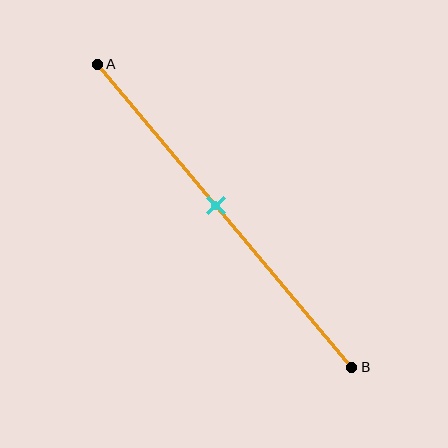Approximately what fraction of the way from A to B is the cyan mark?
The cyan mark is approximately 45% of the way from A to B.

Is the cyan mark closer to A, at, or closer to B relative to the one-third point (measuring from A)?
The cyan mark is closer to point B than the one-third point of segment AB.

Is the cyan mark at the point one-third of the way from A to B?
No, the mark is at about 45% from A, not at the 33% one-third point.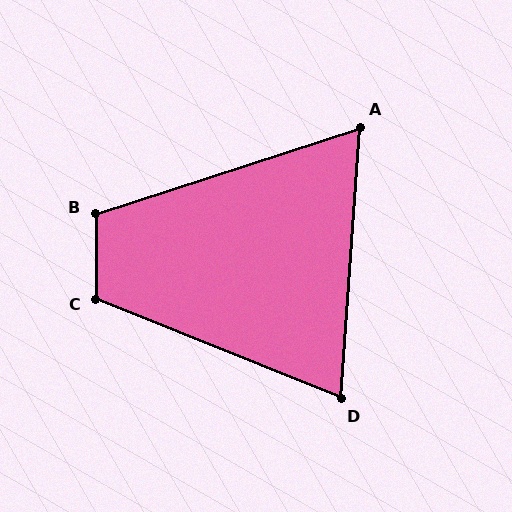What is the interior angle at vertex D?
Approximately 72 degrees (acute).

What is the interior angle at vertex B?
Approximately 108 degrees (obtuse).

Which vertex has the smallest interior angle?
A, at approximately 68 degrees.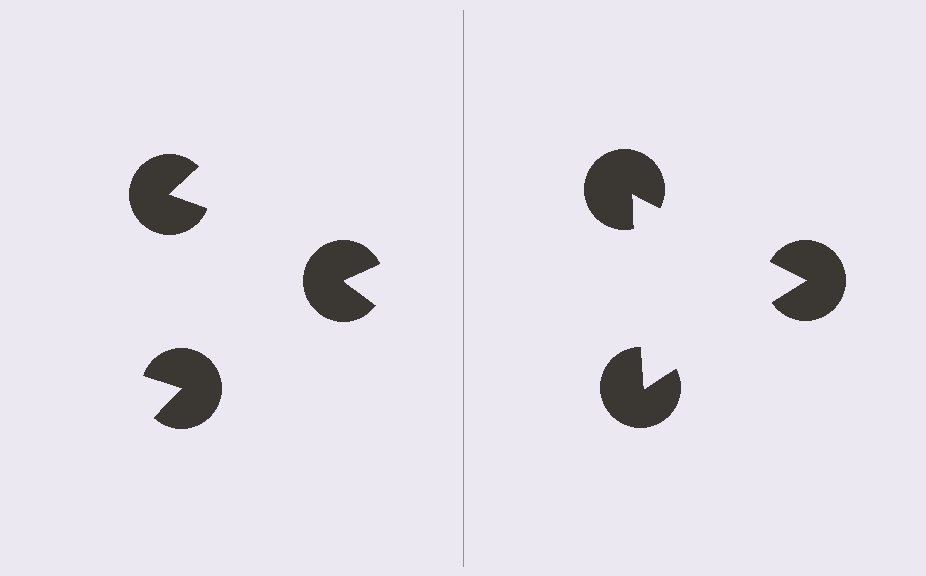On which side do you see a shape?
An illusory triangle appears on the right side. On the left side the wedge cuts are rotated, so no coherent shape forms.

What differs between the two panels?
The pac-man discs are positioned identically on both sides; only the wedge orientations differ. On the right they align to a triangle; on the left they are misaligned.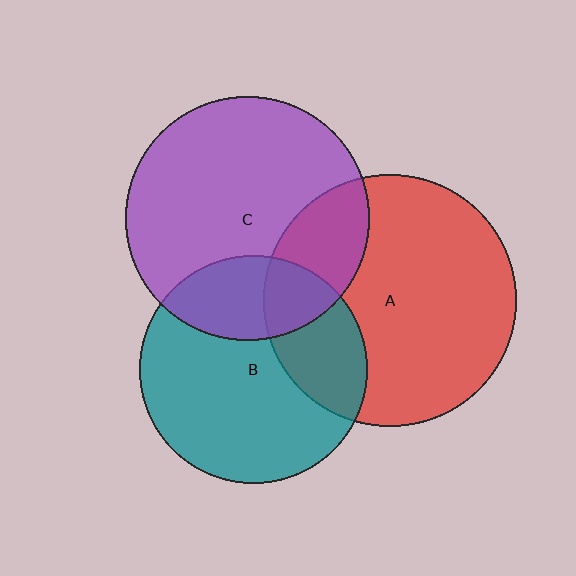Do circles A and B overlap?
Yes.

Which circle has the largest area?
Circle A (red).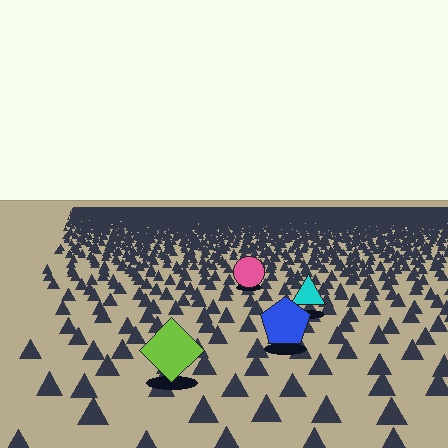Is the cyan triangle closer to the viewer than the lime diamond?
No. The lime diamond is closer — you can tell from the texture gradient: the ground texture is coarser near it.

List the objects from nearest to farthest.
From nearest to farthest: the lime diamond, the blue pentagon, the cyan triangle, the pink circle.